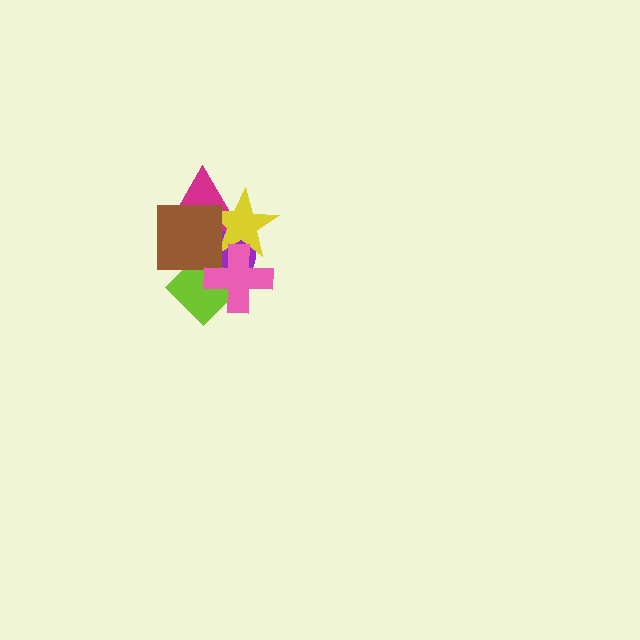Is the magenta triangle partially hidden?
Yes, it is partially covered by another shape.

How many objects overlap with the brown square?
4 objects overlap with the brown square.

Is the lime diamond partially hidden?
Yes, it is partially covered by another shape.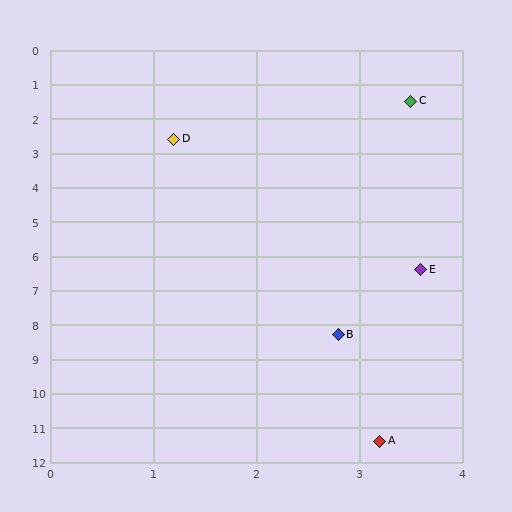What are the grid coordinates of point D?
Point D is at approximately (1.2, 2.6).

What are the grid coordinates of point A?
Point A is at approximately (3.2, 11.4).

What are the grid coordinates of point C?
Point C is at approximately (3.5, 1.5).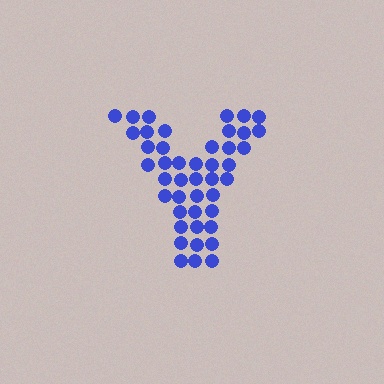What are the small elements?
The small elements are circles.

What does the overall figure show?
The overall figure shows the letter Y.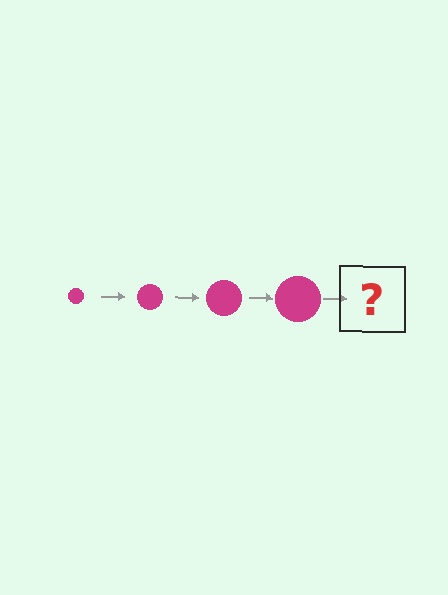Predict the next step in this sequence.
The next step is a magenta circle, larger than the previous one.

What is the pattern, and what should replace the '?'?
The pattern is that the circle gets progressively larger each step. The '?' should be a magenta circle, larger than the previous one.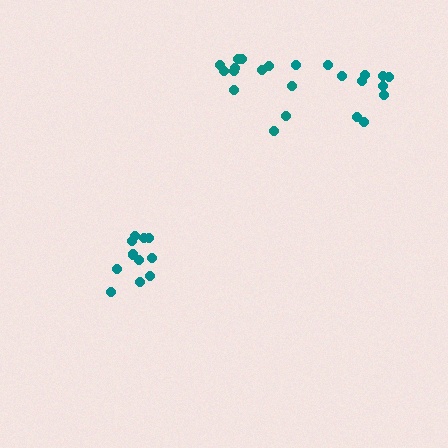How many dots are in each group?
Group 1: 11 dots, Group 2: 11 dots, Group 3: 12 dots (34 total).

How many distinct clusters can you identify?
There are 3 distinct clusters.